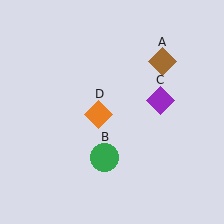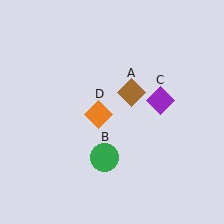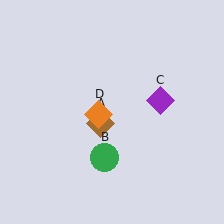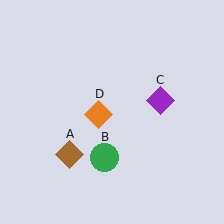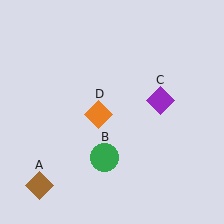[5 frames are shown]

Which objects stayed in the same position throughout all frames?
Green circle (object B) and purple diamond (object C) and orange diamond (object D) remained stationary.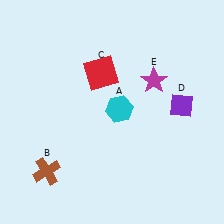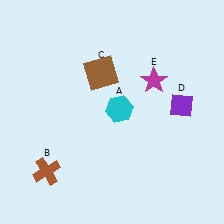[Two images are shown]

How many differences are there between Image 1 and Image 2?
There is 1 difference between the two images.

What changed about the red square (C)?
In Image 1, C is red. In Image 2, it changed to brown.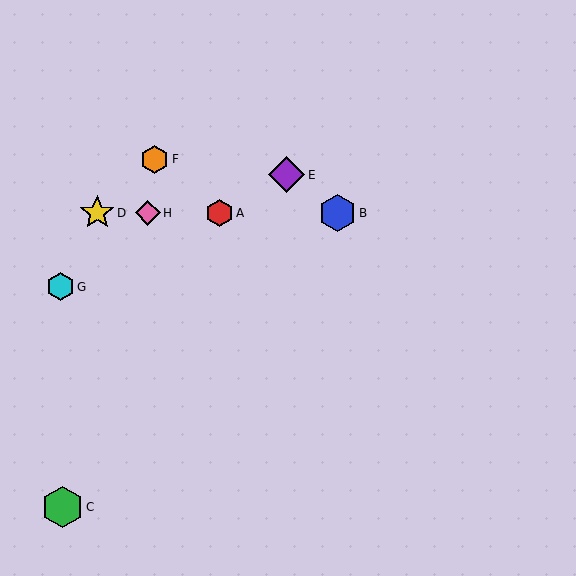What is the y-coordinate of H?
Object H is at y≈213.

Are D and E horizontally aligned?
No, D is at y≈213 and E is at y≈175.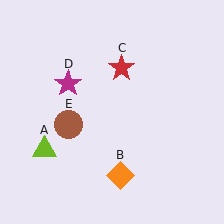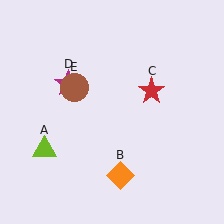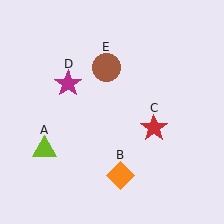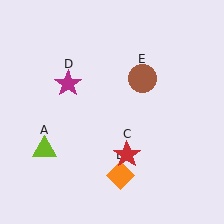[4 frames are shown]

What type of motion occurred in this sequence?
The red star (object C), brown circle (object E) rotated clockwise around the center of the scene.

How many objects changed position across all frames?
2 objects changed position: red star (object C), brown circle (object E).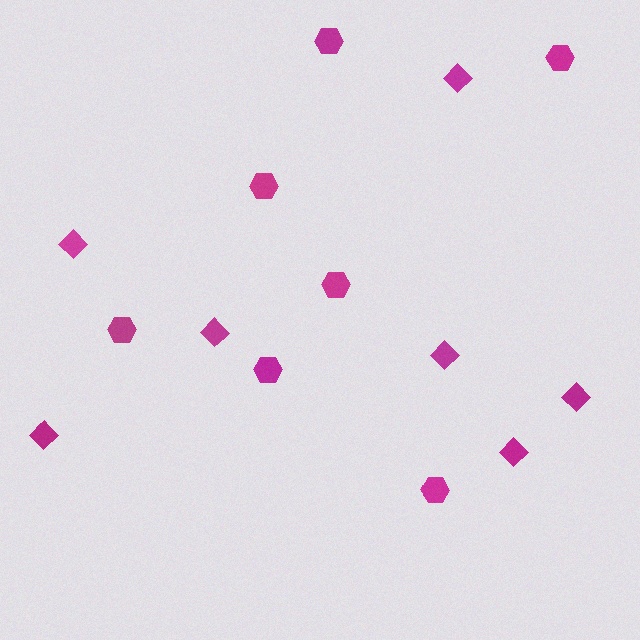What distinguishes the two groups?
There are 2 groups: one group of hexagons (7) and one group of diamonds (7).